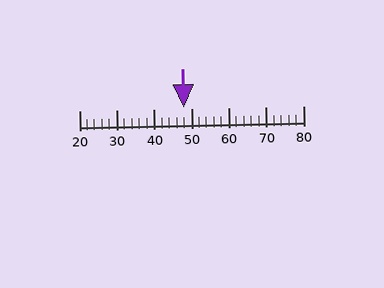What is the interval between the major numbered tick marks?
The major tick marks are spaced 10 units apart.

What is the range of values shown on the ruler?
The ruler shows values from 20 to 80.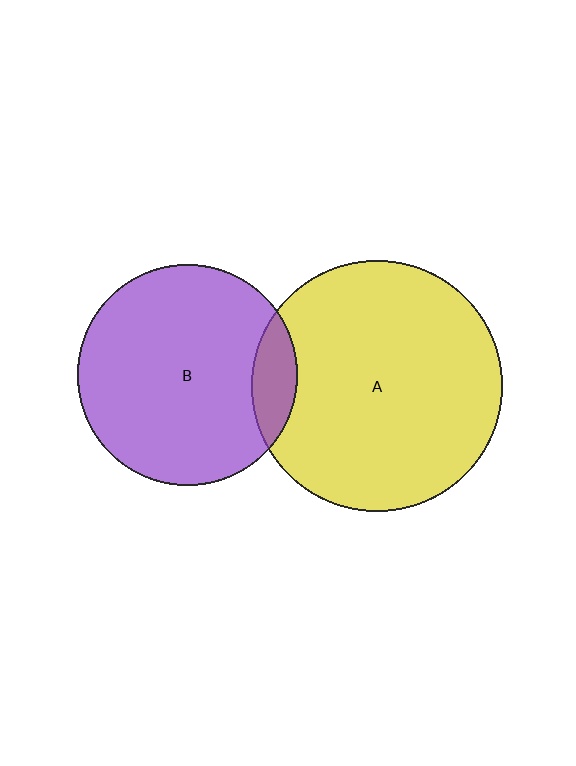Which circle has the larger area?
Circle A (yellow).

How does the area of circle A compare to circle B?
Approximately 1.3 times.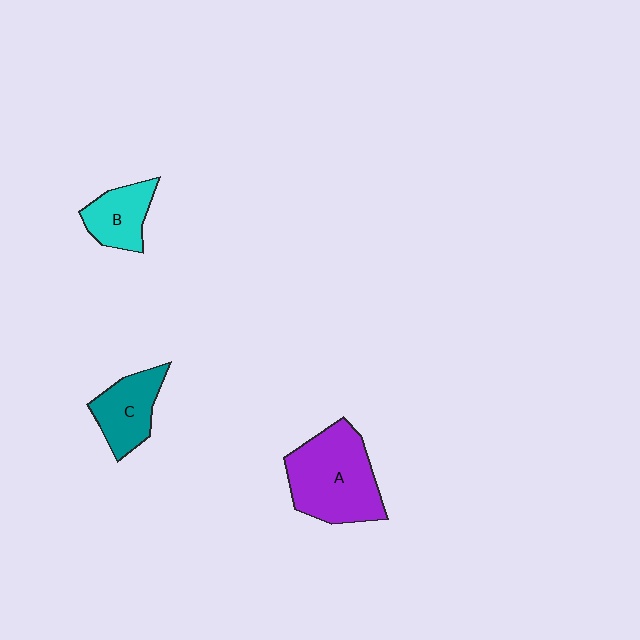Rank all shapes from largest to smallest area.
From largest to smallest: A (purple), C (teal), B (cyan).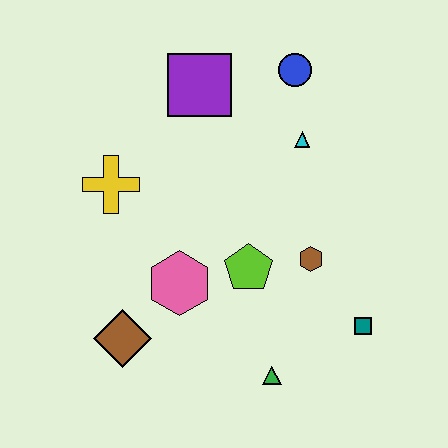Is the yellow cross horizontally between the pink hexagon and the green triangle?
No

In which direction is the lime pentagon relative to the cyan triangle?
The lime pentagon is below the cyan triangle.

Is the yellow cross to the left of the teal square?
Yes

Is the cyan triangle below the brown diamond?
No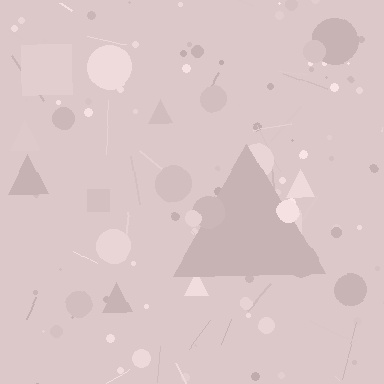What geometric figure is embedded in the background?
A triangle is embedded in the background.